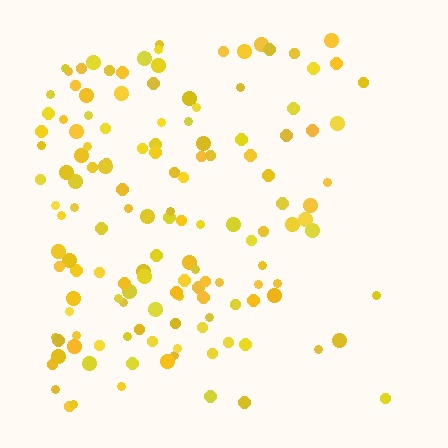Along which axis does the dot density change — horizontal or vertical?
Horizontal.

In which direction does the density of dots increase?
From right to left, with the left side densest.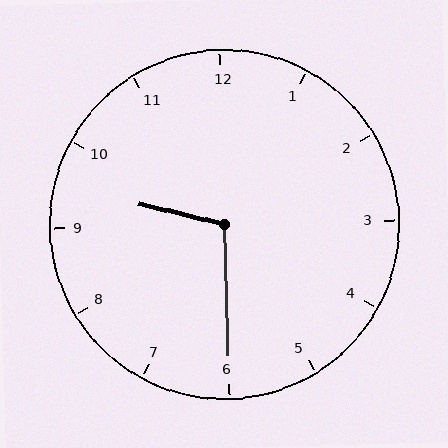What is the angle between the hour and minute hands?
Approximately 105 degrees.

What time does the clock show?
9:30.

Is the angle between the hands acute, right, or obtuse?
It is obtuse.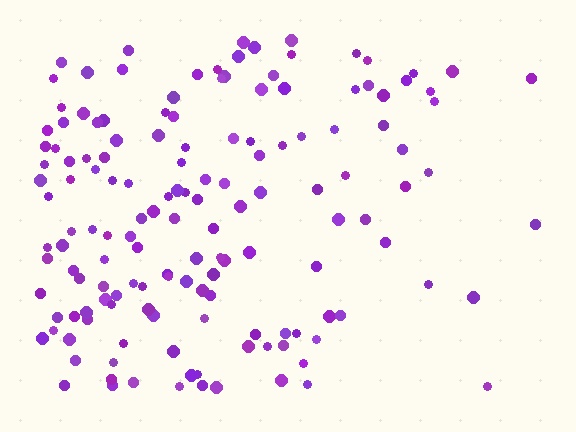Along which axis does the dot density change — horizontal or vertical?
Horizontal.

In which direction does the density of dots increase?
From right to left, with the left side densest.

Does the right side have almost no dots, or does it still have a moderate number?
Still a moderate number, just noticeably fewer than the left.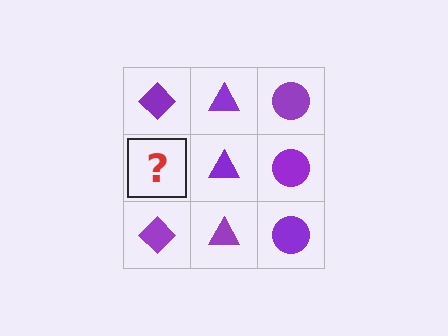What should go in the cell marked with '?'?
The missing cell should contain a purple diamond.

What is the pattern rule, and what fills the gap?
The rule is that each column has a consistent shape. The gap should be filled with a purple diamond.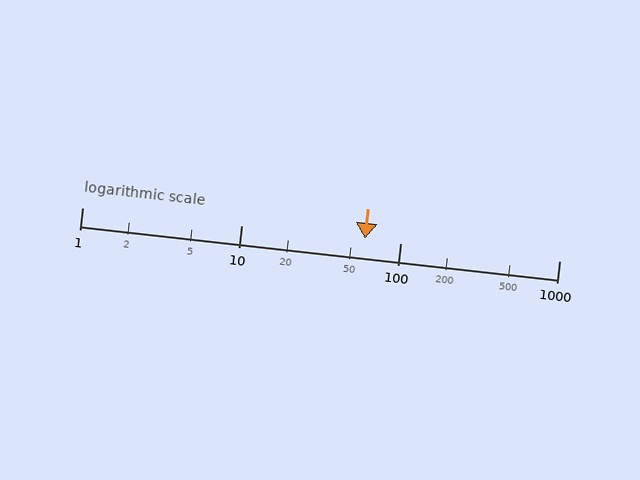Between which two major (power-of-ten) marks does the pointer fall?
The pointer is between 10 and 100.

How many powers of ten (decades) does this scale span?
The scale spans 3 decades, from 1 to 1000.